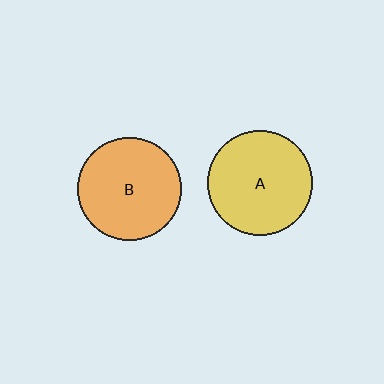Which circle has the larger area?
Circle A (yellow).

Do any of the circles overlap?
No, none of the circles overlap.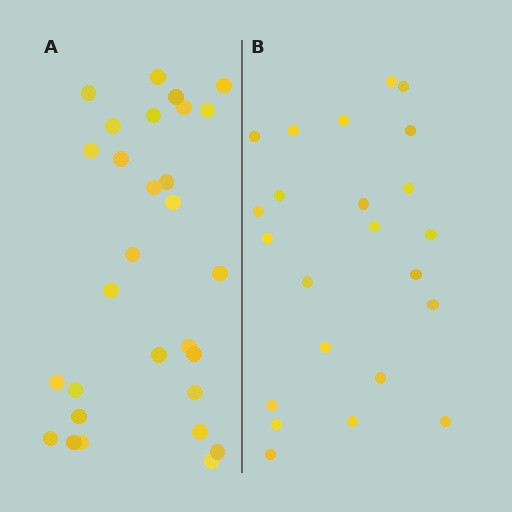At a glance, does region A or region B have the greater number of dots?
Region A (the left region) has more dots.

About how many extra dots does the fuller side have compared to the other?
Region A has about 6 more dots than region B.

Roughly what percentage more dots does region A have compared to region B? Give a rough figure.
About 25% more.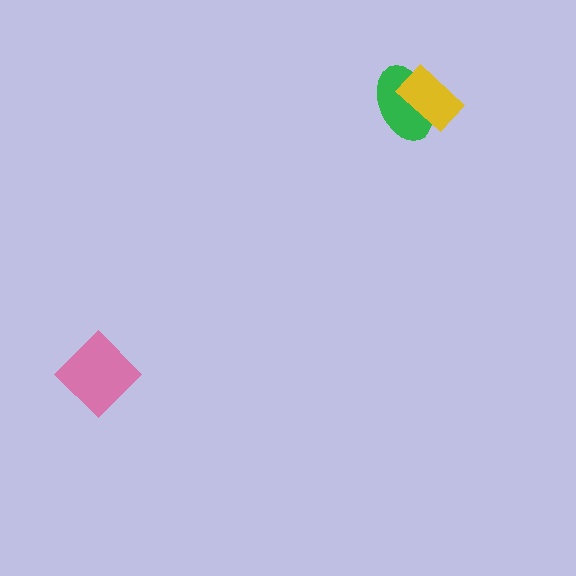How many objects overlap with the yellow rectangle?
1 object overlaps with the yellow rectangle.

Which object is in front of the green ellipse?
The yellow rectangle is in front of the green ellipse.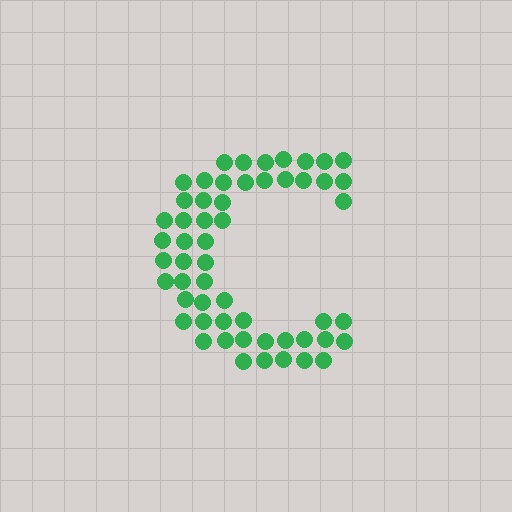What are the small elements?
The small elements are circles.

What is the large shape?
The large shape is the letter C.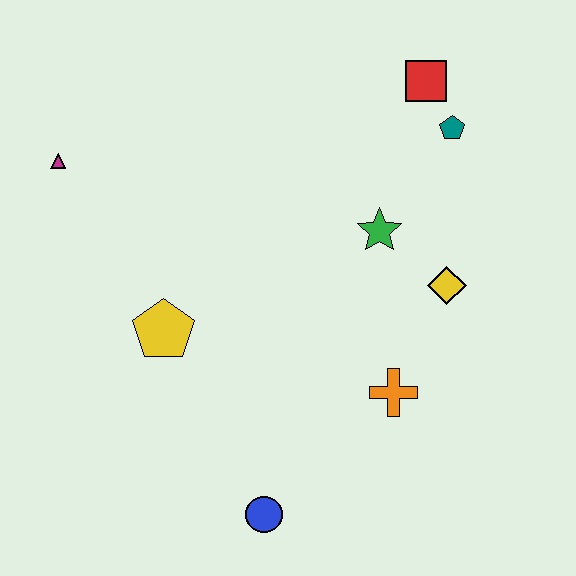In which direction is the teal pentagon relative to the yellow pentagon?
The teal pentagon is to the right of the yellow pentagon.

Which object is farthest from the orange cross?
The magenta triangle is farthest from the orange cross.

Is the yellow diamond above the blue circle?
Yes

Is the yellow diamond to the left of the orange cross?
No